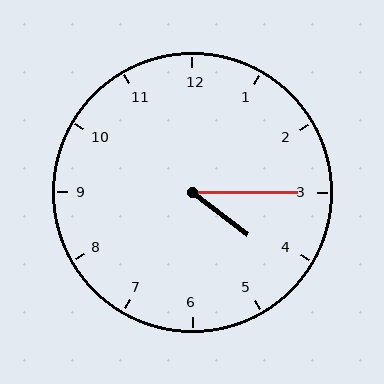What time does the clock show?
4:15.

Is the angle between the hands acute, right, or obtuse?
It is acute.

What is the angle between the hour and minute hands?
Approximately 38 degrees.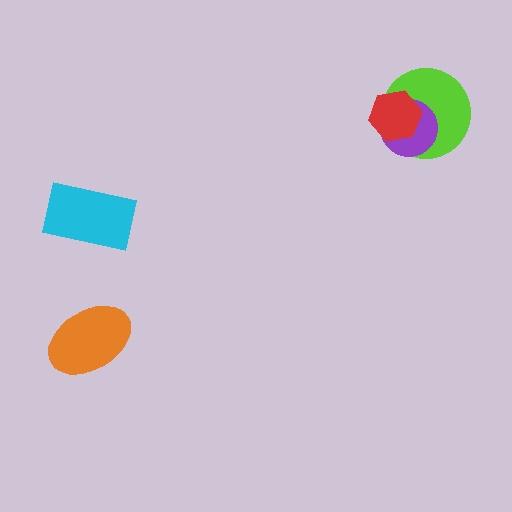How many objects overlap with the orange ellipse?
0 objects overlap with the orange ellipse.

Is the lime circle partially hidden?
Yes, it is partially covered by another shape.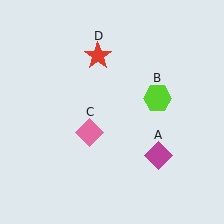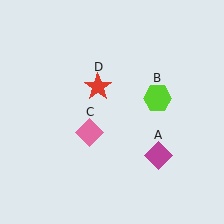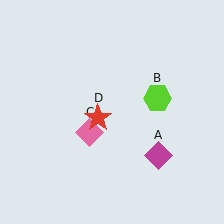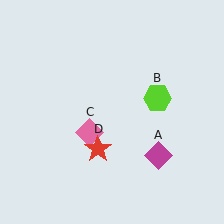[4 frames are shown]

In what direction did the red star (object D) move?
The red star (object D) moved down.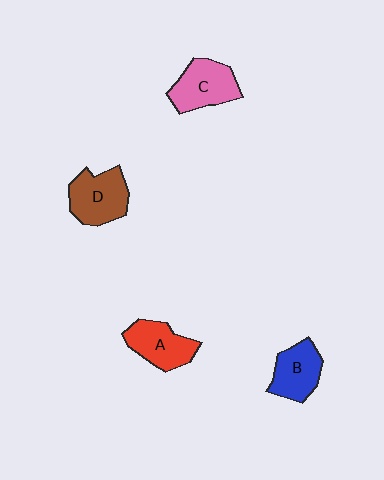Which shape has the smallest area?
Shape B (blue).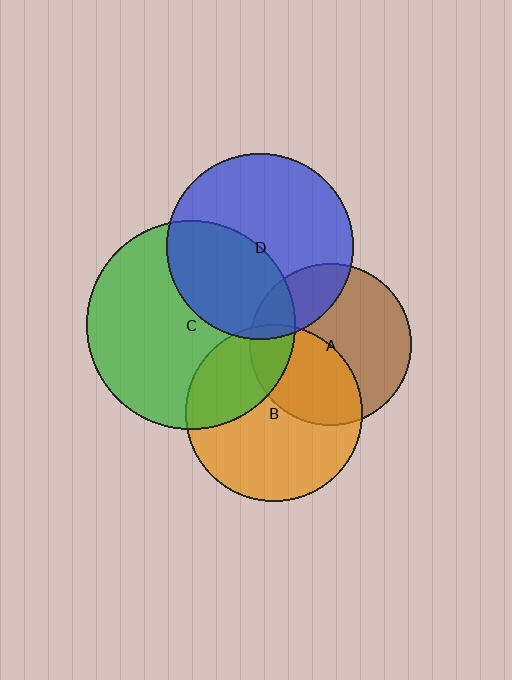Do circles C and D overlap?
Yes.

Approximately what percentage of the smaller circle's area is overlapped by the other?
Approximately 40%.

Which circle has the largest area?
Circle C (green).